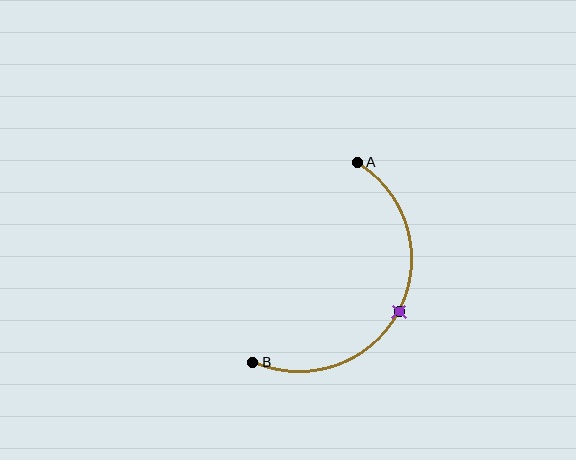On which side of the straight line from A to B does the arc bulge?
The arc bulges to the right of the straight line connecting A and B.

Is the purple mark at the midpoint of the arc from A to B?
Yes. The purple mark lies on the arc at equal arc-length from both A and B — it is the arc midpoint.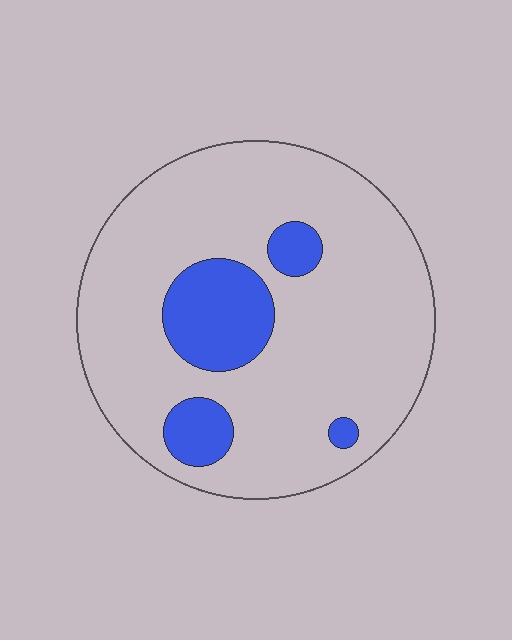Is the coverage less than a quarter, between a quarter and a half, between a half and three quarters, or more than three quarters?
Less than a quarter.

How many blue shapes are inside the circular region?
4.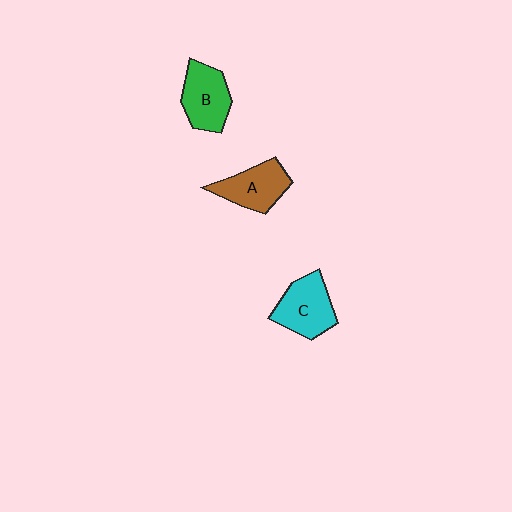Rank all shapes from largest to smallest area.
From largest to smallest: C (cyan), B (green), A (brown).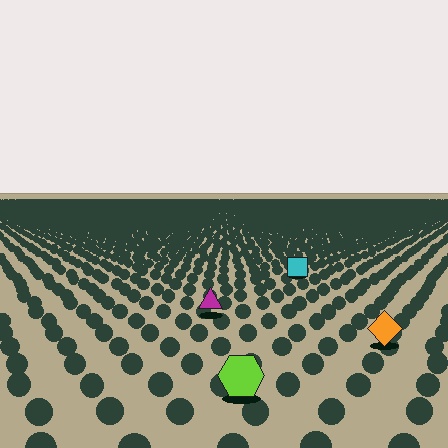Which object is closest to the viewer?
The lime hexagon is closest. The texture marks near it are larger and more spread out.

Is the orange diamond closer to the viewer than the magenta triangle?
Yes. The orange diamond is closer — you can tell from the texture gradient: the ground texture is coarser near it.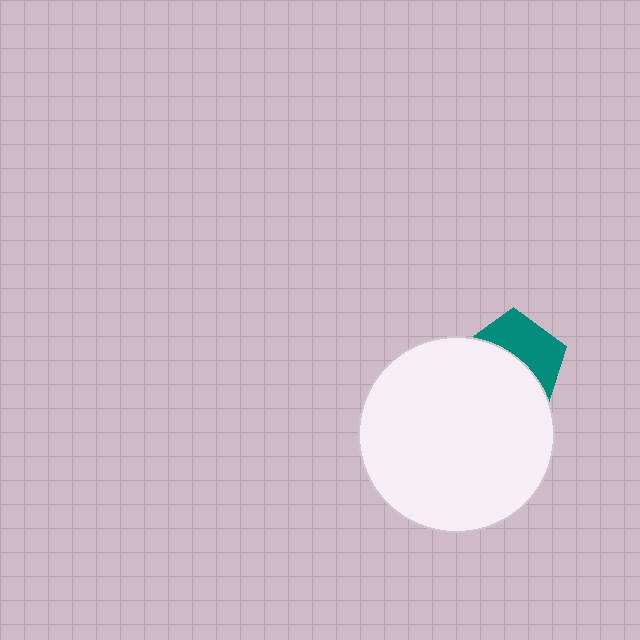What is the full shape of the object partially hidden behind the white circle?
The partially hidden object is a teal pentagon.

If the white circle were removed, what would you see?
You would see the complete teal pentagon.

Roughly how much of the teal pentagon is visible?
A small part of it is visible (roughly 44%).